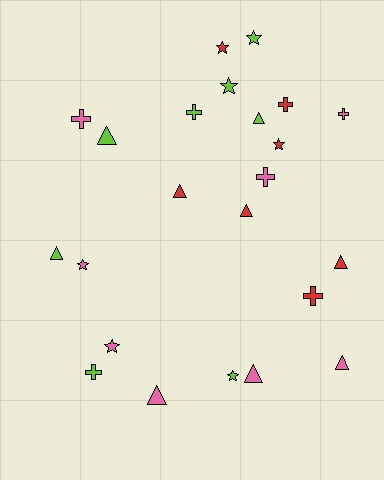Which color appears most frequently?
Pink, with 8 objects.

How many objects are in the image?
There are 23 objects.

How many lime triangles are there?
There are 3 lime triangles.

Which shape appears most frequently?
Triangle, with 9 objects.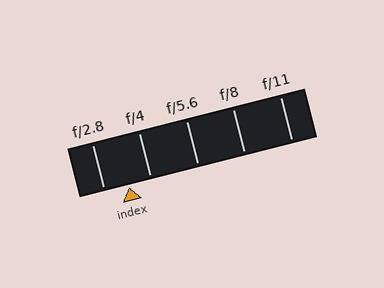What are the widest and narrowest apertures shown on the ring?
The widest aperture shown is f/2.8 and the narrowest is f/11.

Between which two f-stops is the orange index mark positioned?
The index mark is between f/2.8 and f/4.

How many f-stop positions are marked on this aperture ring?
There are 5 f-stop positions marked.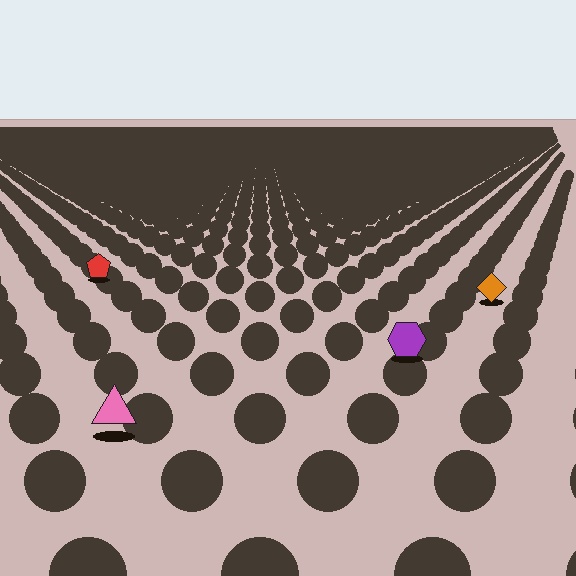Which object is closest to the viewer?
The pink triangle is closest. The texture marks near it are larger and more spread out.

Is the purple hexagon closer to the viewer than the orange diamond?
Yes. The purple hexagon is closer — you can tell from the texture gradient: the ground texture is coarser near it.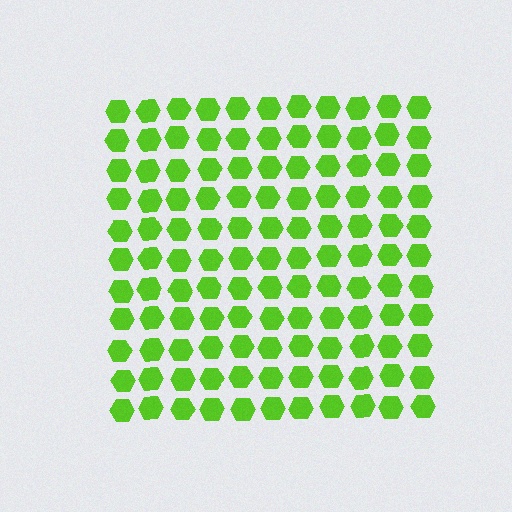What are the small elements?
The small elements are hexagons.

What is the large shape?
The large shape is a square.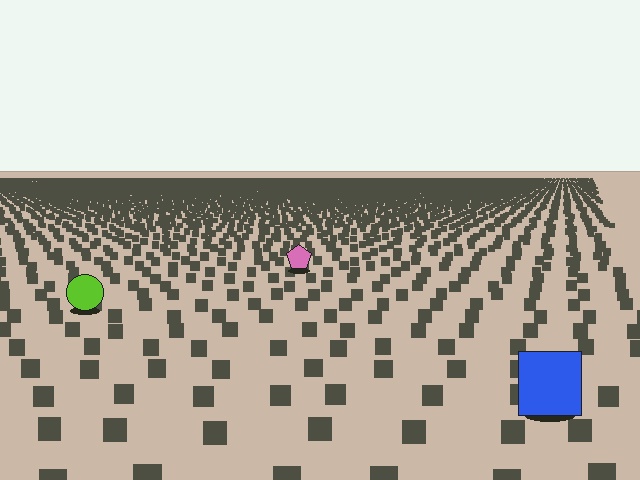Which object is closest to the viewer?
The blue square is closest. The texture marks near it are larger and more spread out.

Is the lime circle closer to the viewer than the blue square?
No. The blue square is closer — you can tell from the texture gradient: the ground texture is coarser near it.